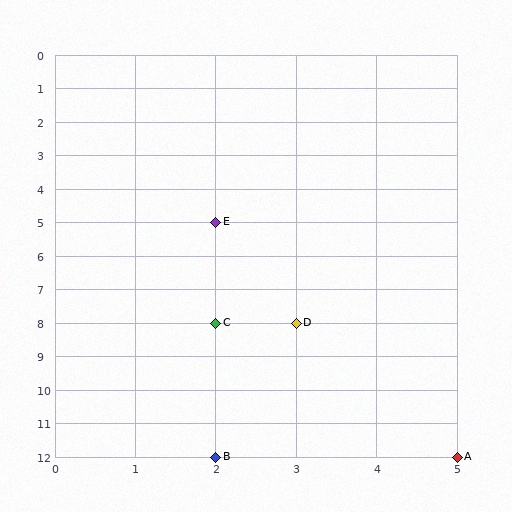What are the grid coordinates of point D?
Point D is at grid coordinates (3, 8).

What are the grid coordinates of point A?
Point A is at grid coordinates (5, 12).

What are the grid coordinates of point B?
Point B is at grid coordinates (2, 12).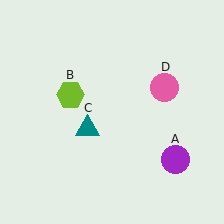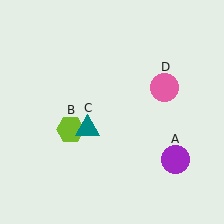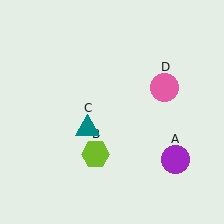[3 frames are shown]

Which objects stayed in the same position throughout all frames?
Purple circle (object A) and teal triangle (object C) and pink circle (object D) remained stationary.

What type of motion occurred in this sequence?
The lime hexagon (object B) rotated counterclockwise around the center of the scene.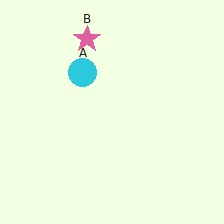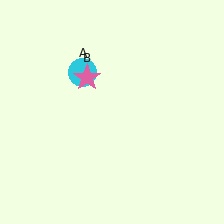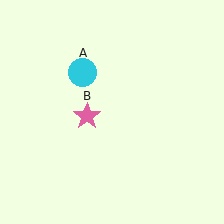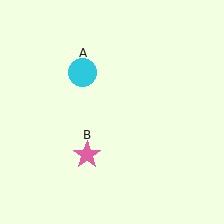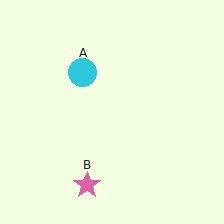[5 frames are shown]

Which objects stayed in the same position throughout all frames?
Cyan circle (object A) remained stationary.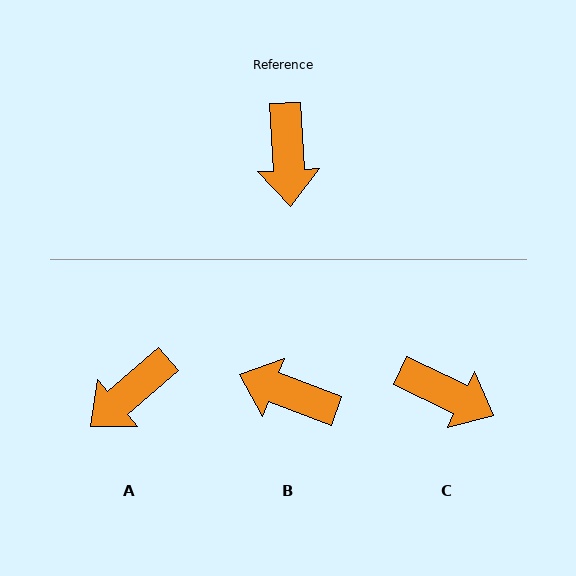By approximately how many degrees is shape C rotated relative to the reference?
Approximately 61 degrees counter-clockwise.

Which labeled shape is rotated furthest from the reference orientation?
B, about 113 degrees away.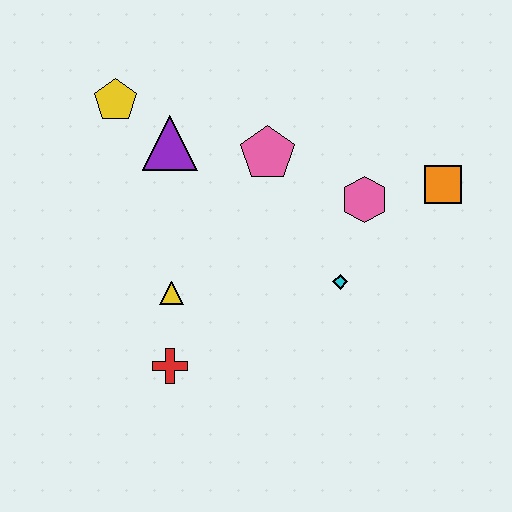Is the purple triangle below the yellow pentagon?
Yes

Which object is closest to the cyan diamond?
The pink hexagon is closest to the cyan diamond.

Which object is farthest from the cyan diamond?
The yellow pentagon is farthest from the cyan diamond.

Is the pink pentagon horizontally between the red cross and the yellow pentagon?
No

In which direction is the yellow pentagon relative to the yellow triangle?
The yellow pentagon is above the yellow triangle.